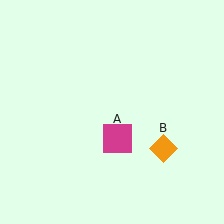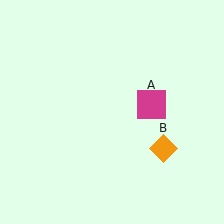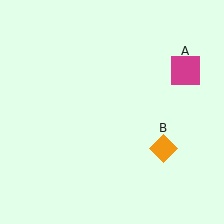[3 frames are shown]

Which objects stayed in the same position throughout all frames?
Orange diamond (object B) remained stationary.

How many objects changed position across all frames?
1 object changed position: magenta square (object A).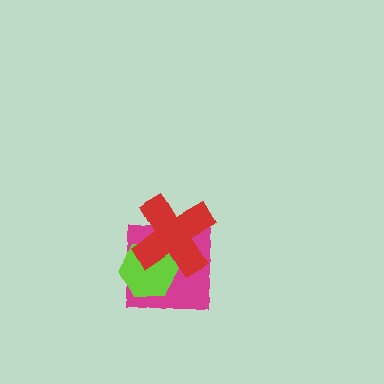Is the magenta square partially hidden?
Yes, it is partially covered by another shape.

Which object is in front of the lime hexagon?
The red cross is in front of the lime hexagon.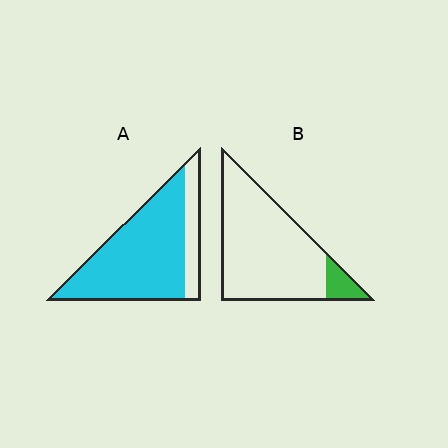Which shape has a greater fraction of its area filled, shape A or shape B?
Shape A.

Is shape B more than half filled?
No.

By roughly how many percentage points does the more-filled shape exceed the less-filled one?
By roughly 70 percentage points (A over B).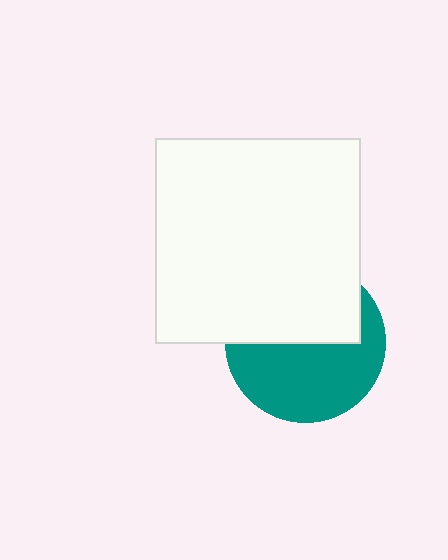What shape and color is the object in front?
The object in front is a white square.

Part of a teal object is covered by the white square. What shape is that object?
It is a circle.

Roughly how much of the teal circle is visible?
About half of it is visible (roughly 54%).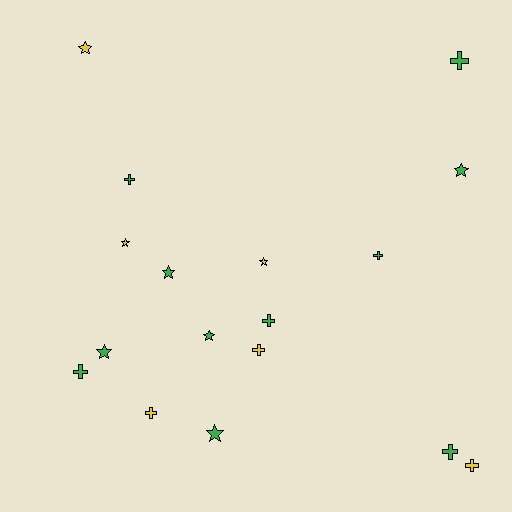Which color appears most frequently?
Green, with 11 objects.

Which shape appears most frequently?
Cross, with 9 objects.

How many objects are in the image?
There are 17 objects.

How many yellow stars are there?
There are 3 yellow stars.